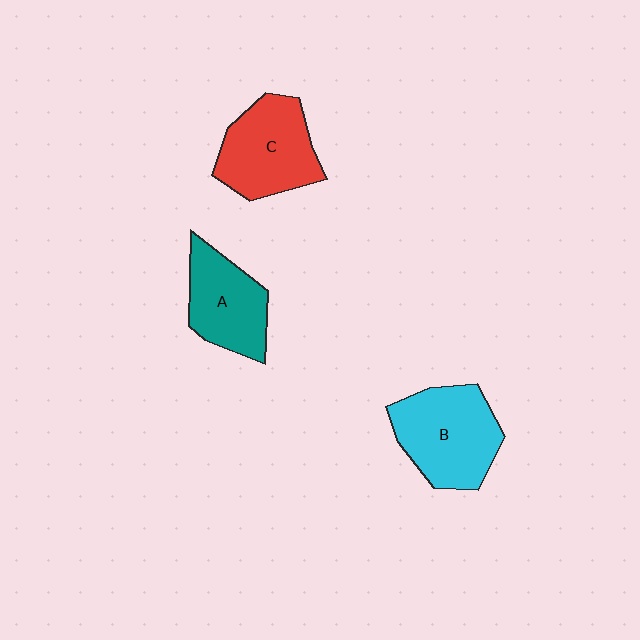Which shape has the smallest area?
Shape A (teal).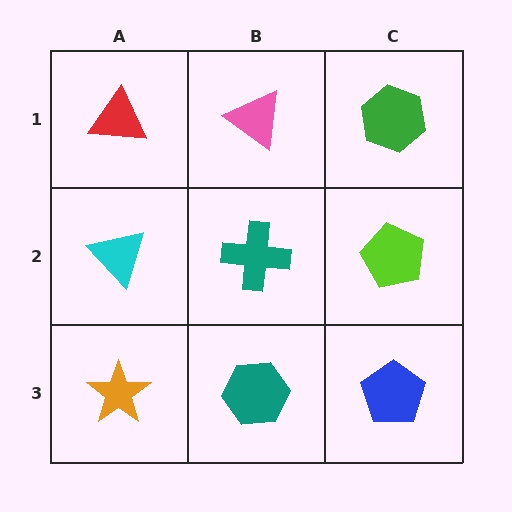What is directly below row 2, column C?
A blue pentagon.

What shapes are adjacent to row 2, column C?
A green hexagon (row 1, column C), a blue pentagon (row 3, column C), a teal cross (row 2, column B).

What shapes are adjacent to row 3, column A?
A cyan triangle (row 2, column A), a teal hexagon (row 3, column B).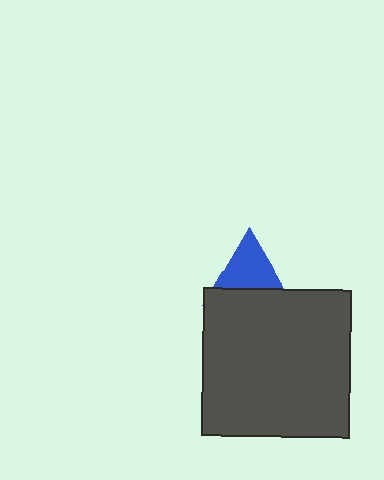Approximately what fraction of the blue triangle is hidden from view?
Roughly 40% of the blue triangle is hidden behind the dark gray square.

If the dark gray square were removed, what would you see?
You would see the complete blue triangle.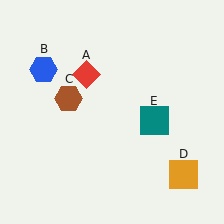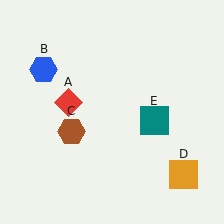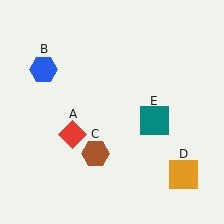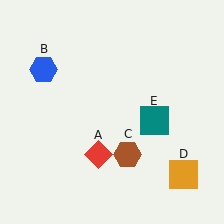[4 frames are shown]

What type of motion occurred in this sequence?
The red diamond (object A), brown hexagon (object C) rotated counterclockwise around the center of the scene.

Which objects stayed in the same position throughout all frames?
Blue hexagon (object B) and orange square (object D) and teal square (object E) remained stationary.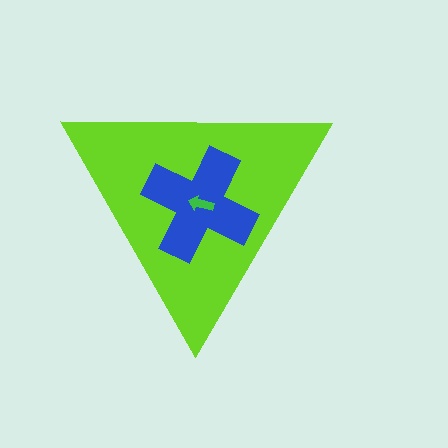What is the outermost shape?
The lime triangle.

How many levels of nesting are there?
3.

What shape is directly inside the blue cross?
The green arrow.